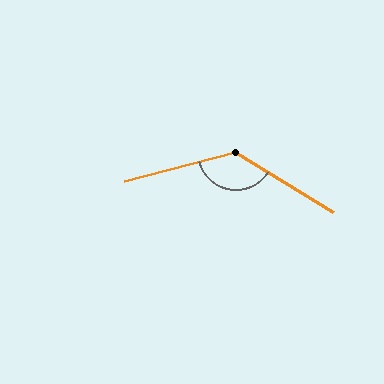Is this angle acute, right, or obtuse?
It is obtuse.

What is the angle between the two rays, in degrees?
Approximately 134 degrees.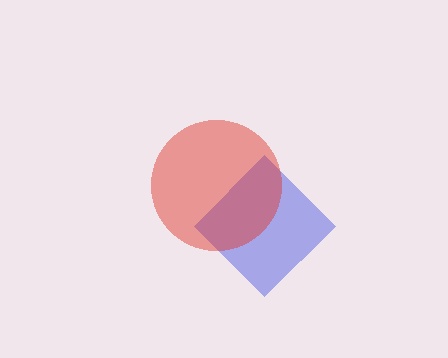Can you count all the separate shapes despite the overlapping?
Yes, there are 2 separate shapes.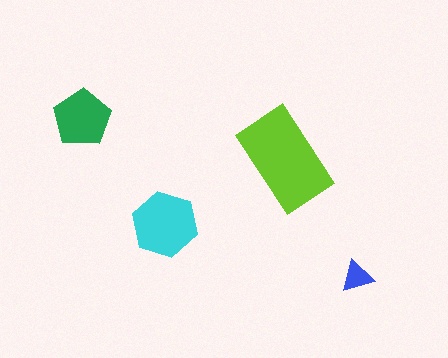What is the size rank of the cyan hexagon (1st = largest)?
2nd.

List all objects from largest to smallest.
The lime rectangle, the cyan hexagon, the green pentagon, the blue triangle.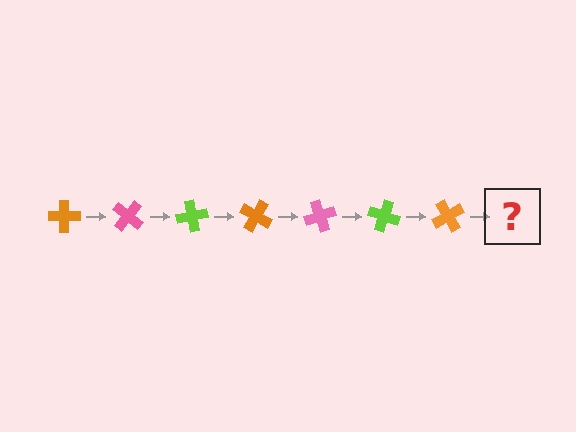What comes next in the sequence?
The next element should be a pink cross, rotated 280 degrees from the start.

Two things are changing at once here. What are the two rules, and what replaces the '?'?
The two rules are that it rotates 40 degrees each step and the color cycles through orange, pink, and lime. The '?' should be a pink cross, rotated 280 degrees from the start.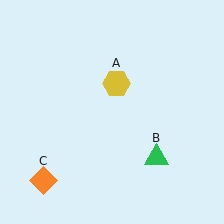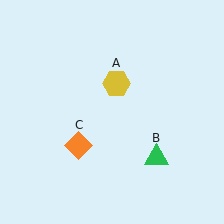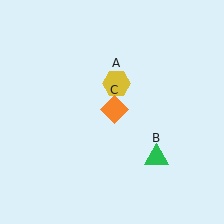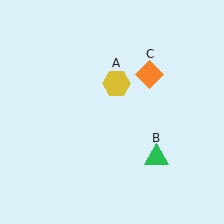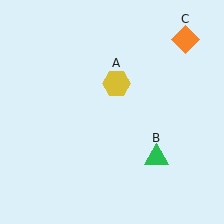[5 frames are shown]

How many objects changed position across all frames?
1 object changed position: orange diamond (object C).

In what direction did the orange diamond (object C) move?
The orange diamond (object C) moved up and to the right.